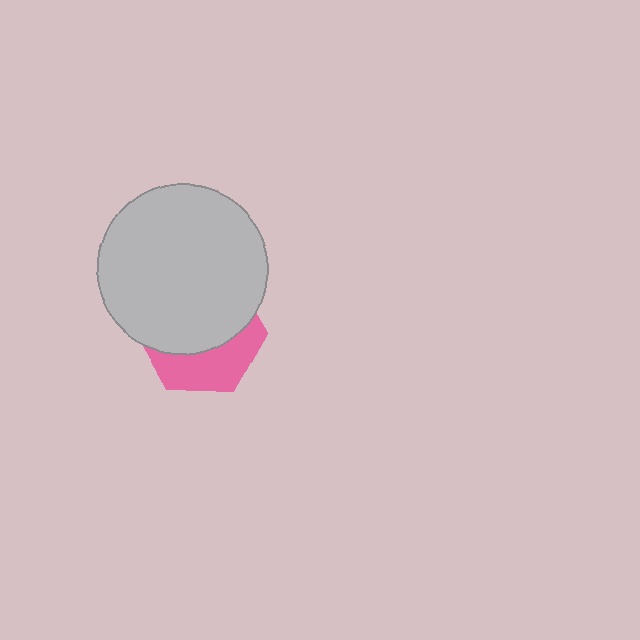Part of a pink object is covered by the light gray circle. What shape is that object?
It is a hexagon.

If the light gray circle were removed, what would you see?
You would see the complete pink hexagon.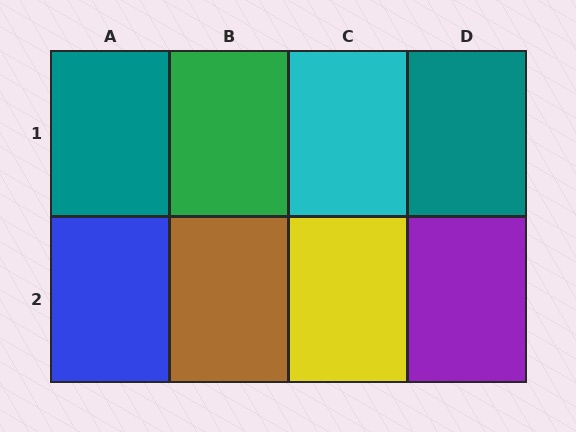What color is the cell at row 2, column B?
Brown.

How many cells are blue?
1 cell is blue.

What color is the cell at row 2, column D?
Purple.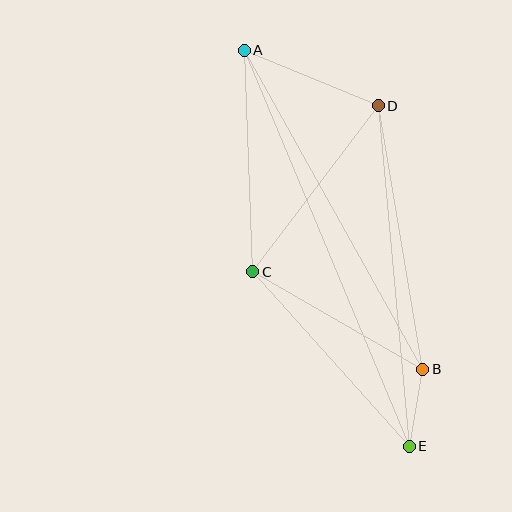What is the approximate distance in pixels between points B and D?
The distance between B and D is approximately 267 pixels.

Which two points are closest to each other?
Points B and E are closest to each other.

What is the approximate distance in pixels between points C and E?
The distance between C and E is approximately 234 pixels.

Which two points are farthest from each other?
Points A and E are farthest from each other.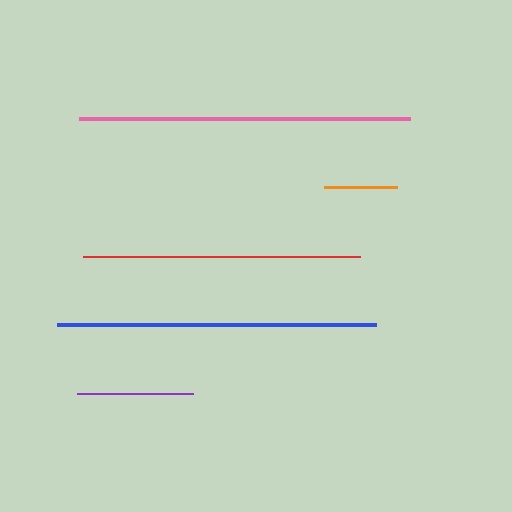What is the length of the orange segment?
The orange segment is approximately 74 pixels long.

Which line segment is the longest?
The pink line is the longest at approximately 331 pixels.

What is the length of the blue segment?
The blue segment is approximately 319 pixels long.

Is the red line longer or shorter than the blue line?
The blue line is longer than the red line.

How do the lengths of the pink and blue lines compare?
The pink and blue lines are approximately the same length.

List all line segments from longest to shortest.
From longest to shortest: pink, blue, red, purple, orange.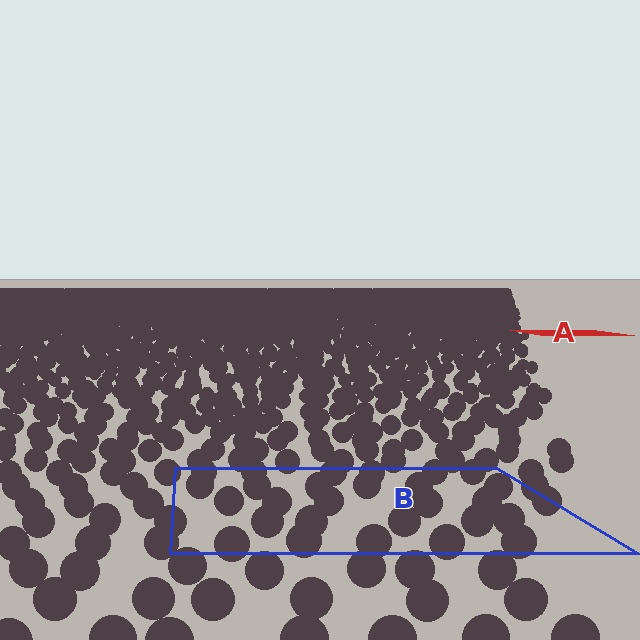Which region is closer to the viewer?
Region B is closer. The texture elements there are larger and more spread out.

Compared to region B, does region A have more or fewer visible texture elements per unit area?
Region A has more texture elements per unit area — they are packed more densely because it is farther away.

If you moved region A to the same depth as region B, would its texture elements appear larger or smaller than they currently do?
They would appear larger. At a closer depth, the same texture elements are projected at a bigger on-screen size.